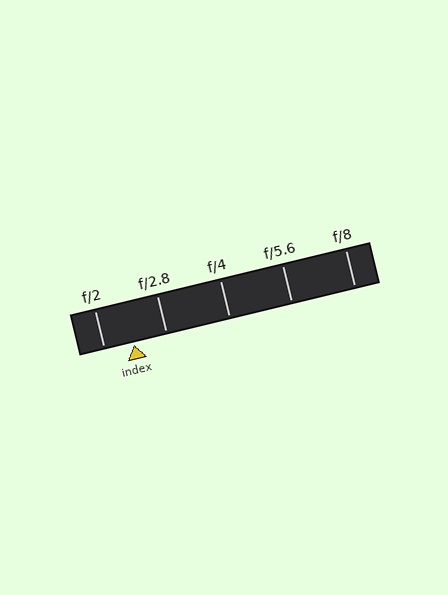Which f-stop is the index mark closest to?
The index mark is closest to f/2.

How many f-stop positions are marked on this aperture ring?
There are 5 f-stop positions marked.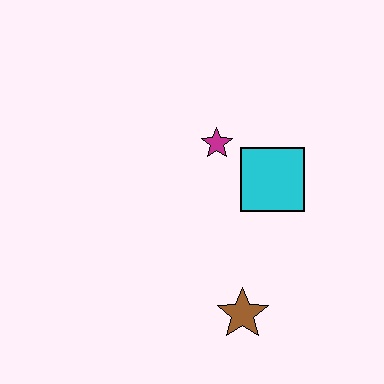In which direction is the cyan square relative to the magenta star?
The cyan square is to the right of the magenta star.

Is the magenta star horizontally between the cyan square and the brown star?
No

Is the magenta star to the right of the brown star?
No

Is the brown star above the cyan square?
No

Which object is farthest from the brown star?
The magenta star is farthest from the brown star.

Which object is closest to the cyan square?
The magenta star is closest to the cyan square.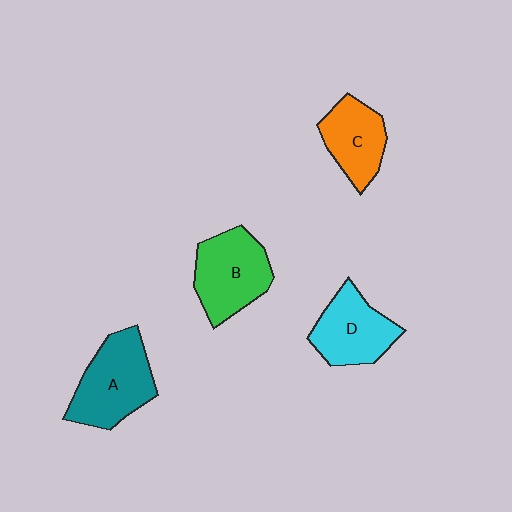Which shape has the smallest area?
Shape C (orange).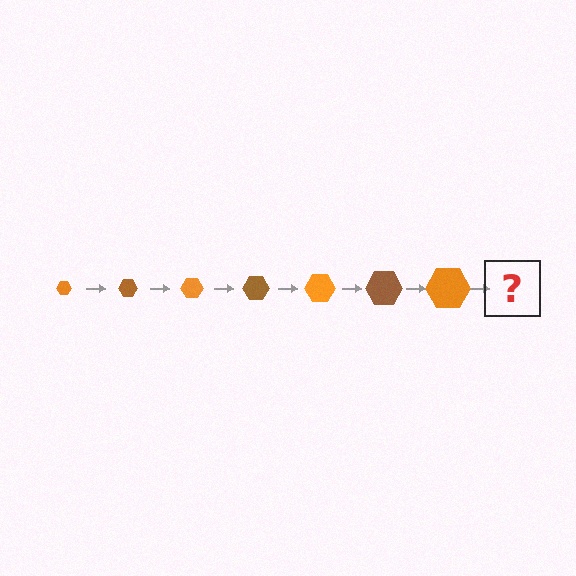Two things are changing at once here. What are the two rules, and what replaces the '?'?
The two rules are that the hexagon grows larger each step and the color cycles through orange and brown. The '?' should be a brown hexagon, larger than the previous one.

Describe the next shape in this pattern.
It should be a brown hexagon, larger than the previous one.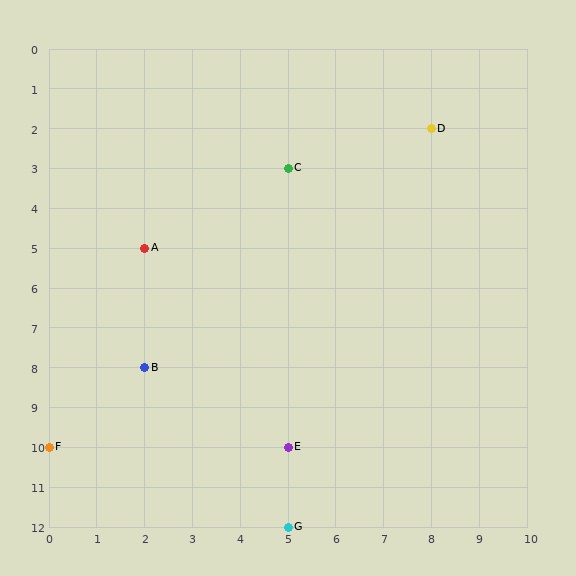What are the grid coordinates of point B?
Point B is at grid coordinates (2, 8).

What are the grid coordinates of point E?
Point E is at grid coordinates (5, 10).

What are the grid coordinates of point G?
Point G is at grid coordinates (5, 12).